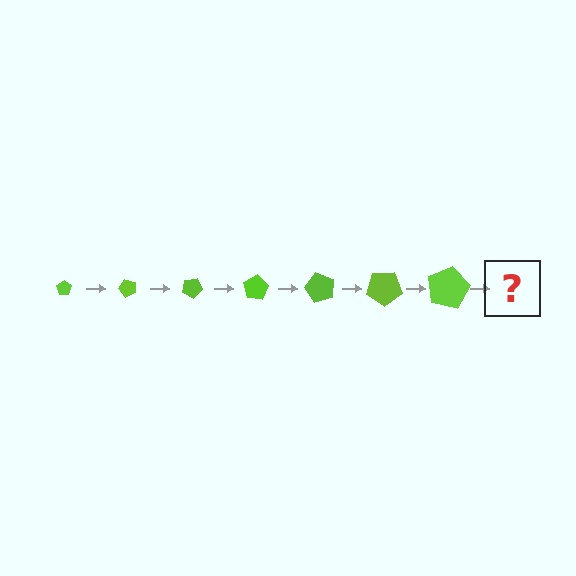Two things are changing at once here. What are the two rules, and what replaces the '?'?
The two rules are that the pentagon grows larger each step and it rotates 50 degrees each step. The '?' should be a pentagon, larger than the previous one and rotated 350 degrees from the start.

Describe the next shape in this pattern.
It should be a pentagon, larger than the previous one and rotated 350 degrees from the start.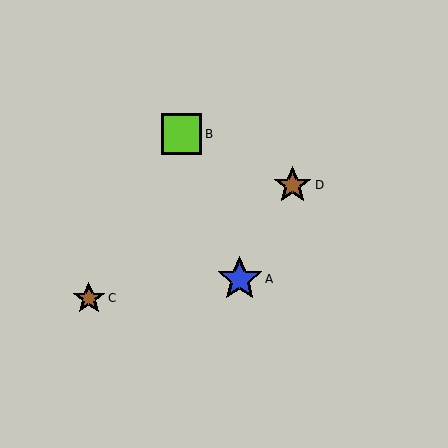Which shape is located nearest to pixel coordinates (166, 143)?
The lime square (labeled B) at (181, 134) is nearest to that location.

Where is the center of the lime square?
The center of the lime square is at (181, 134).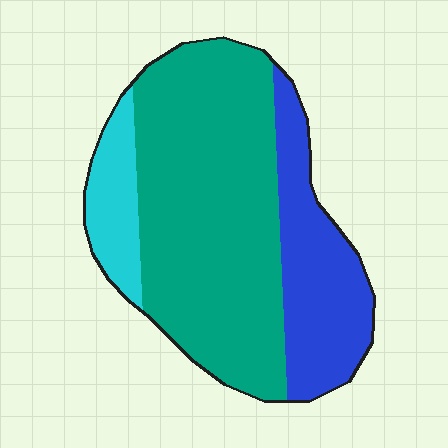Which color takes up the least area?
Cyan, at roughly 10%.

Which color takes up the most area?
Teal, at roughly 65%.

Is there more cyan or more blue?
Blue.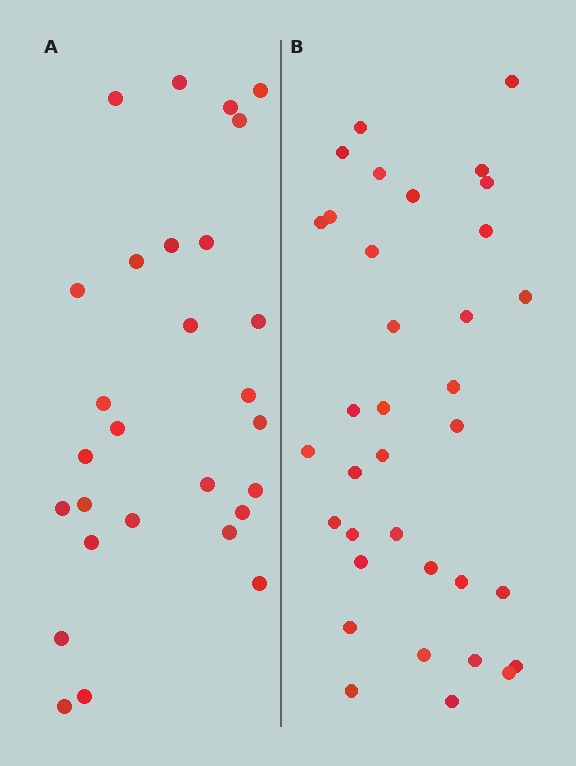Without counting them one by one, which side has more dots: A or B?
Region B (the right region) has more dots.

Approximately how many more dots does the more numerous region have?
Region B has roughly 8 or so more dots than region A.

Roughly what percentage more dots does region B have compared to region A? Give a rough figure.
About 25% more.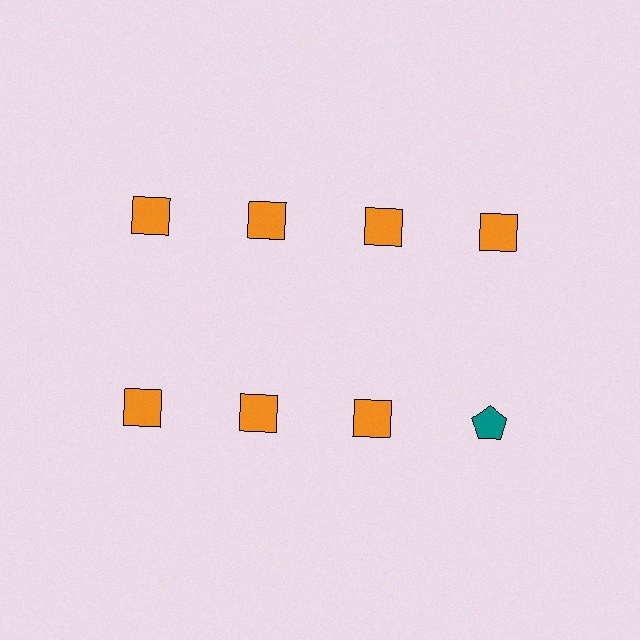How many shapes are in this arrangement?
There are 8 shapes arranged in a grid pattern.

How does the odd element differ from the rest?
It differs in both color (teal instead of orange) and shape (pentagon instead of square).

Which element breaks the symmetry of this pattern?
The teal pentagon in the second row, second from right column breaks the symmetry. All other shapes are orange squares.